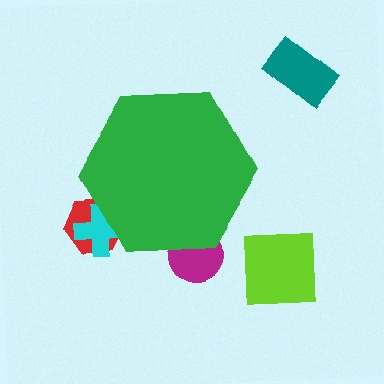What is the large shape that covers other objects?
A green hexagon.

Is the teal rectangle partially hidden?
No, the teal rectangle is fully visible.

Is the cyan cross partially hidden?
Yes, the cyan cross is partially hidden behind the green hexagon.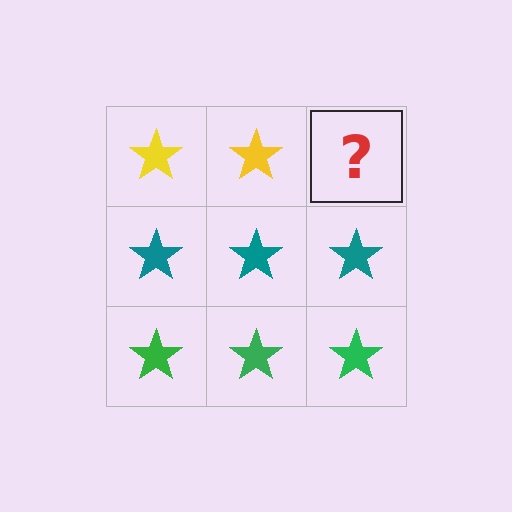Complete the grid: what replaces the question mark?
The question mark should be replaced with a yellow star.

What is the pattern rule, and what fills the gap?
The rule is that each row has a consistent color. The gap should be filled with a yellow star.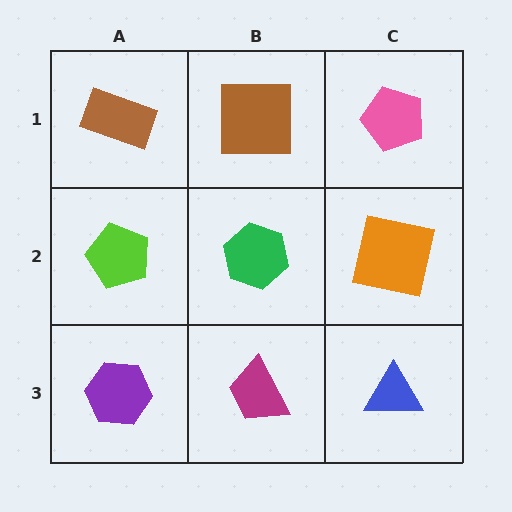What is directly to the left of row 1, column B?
A brown rectangle.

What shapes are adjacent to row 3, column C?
An orange square (row 2, column C), a magenta trapezoid (row 3, column B).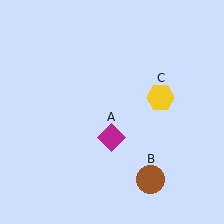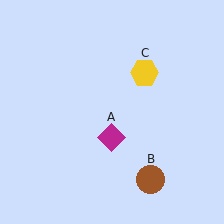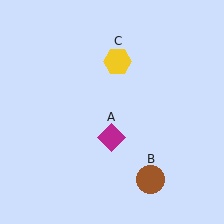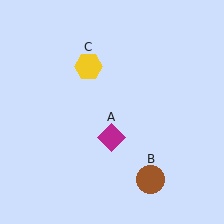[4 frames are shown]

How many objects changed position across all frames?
1 object changed position: yellow hexagon (object C).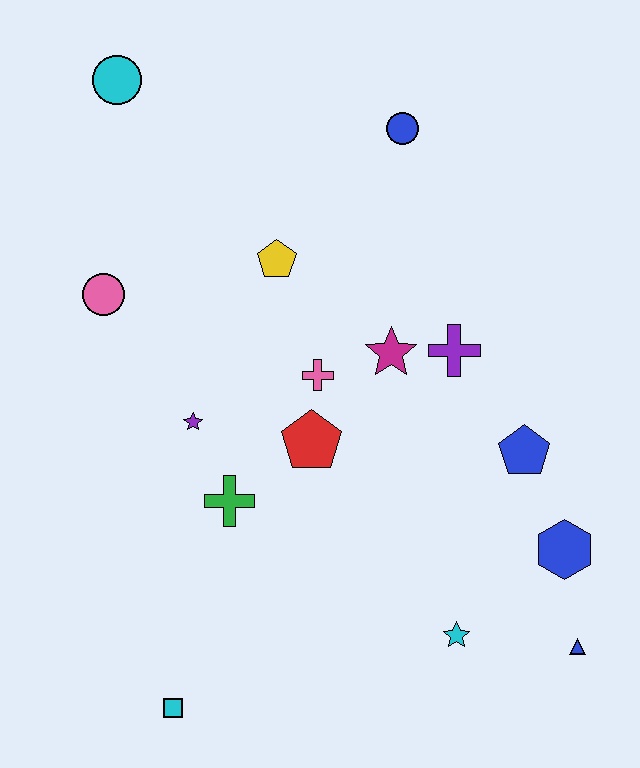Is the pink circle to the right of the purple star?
No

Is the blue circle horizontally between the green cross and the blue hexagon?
Yes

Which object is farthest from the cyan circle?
The blue triangle is farthest from the cyan circle.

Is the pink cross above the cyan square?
Yes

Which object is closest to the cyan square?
The green cross is closest to the cyan square.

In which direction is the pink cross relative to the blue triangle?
The pink cross is above the blue triangle.